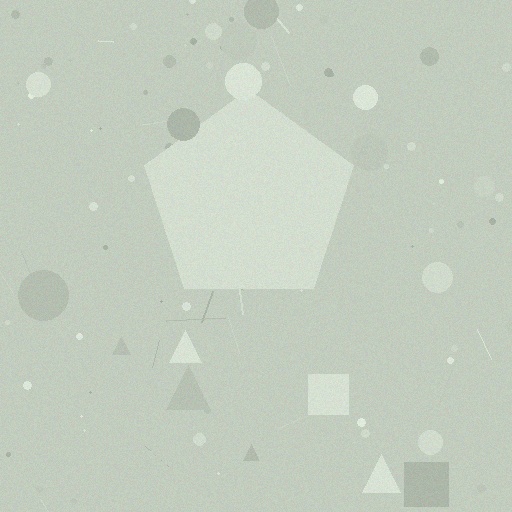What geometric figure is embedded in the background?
A pentagon is embedded in the background.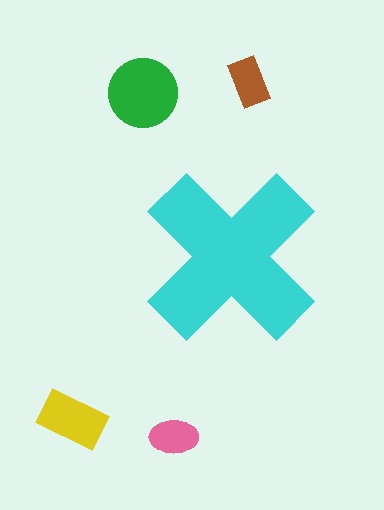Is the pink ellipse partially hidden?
No, the pink ellipse is fully visible.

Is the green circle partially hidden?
No, the green circle is fully visible.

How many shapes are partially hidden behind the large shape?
0 shapes are partially hidden.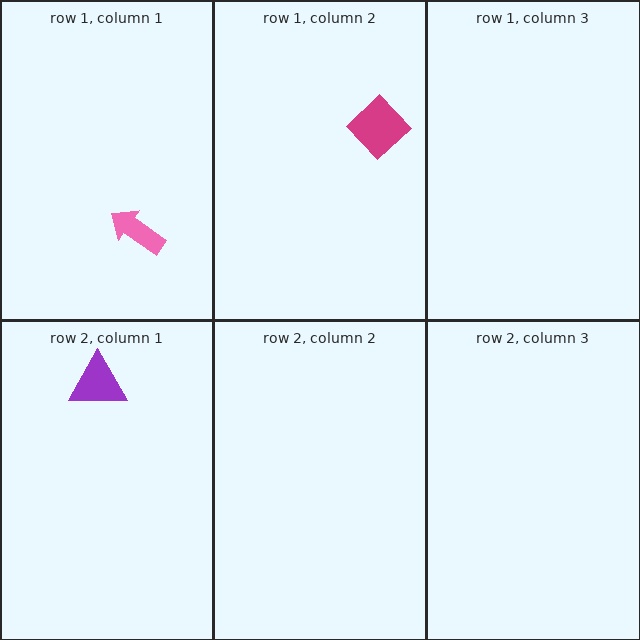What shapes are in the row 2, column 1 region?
The purple triangle.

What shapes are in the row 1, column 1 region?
The pink arrow.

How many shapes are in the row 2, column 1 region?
1.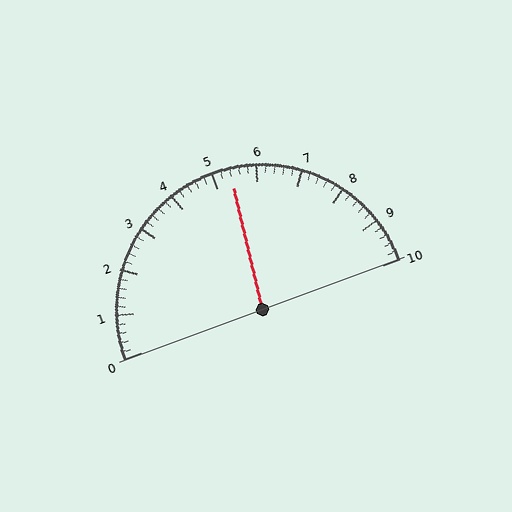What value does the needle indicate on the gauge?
The needle indicates approximately 5.4.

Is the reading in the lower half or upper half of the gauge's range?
The reading is in the upper half of the range (0 to 10).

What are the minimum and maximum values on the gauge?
The gauge ranges from 0 to 10.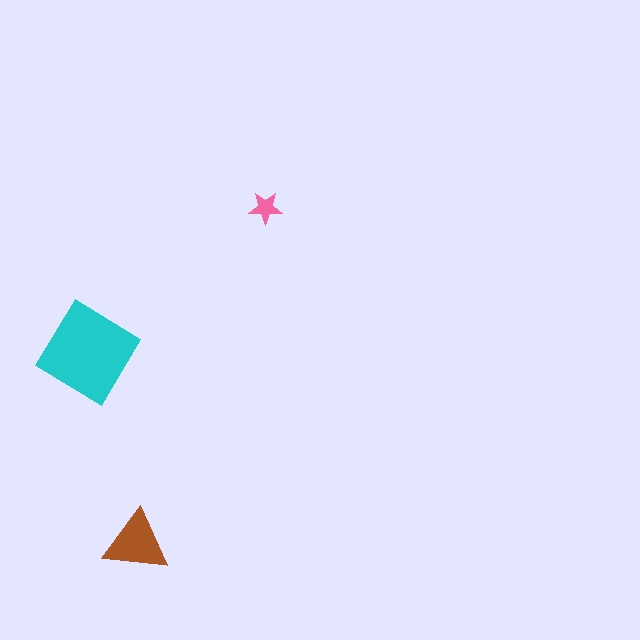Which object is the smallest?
The pink star.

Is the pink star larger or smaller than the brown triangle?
Smaller.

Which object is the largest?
The cyan diamond.